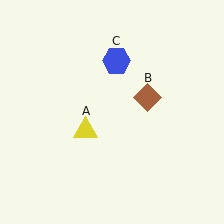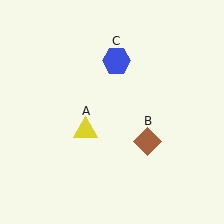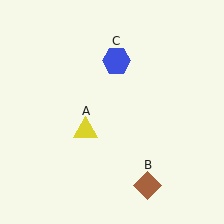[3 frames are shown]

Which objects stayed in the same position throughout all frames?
Yellow triangle (object A) and blue hexagon (object C) remained stationary.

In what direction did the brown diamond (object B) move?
The brown diamond (object B) moved down.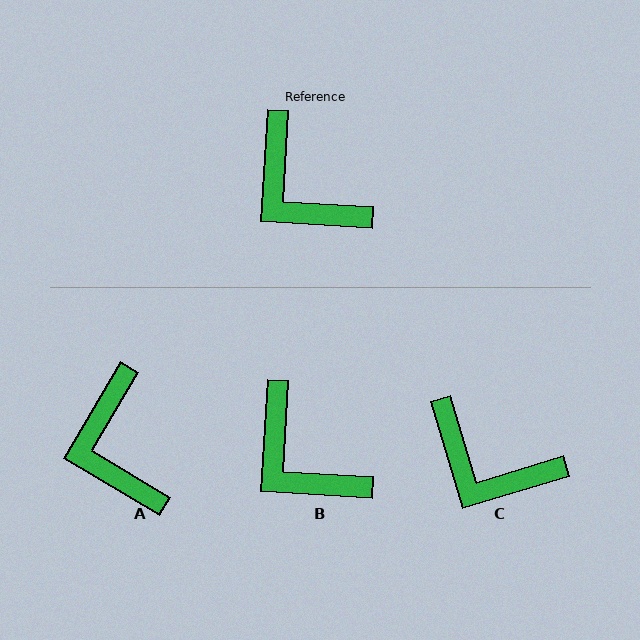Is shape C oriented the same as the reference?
No, it is off by about 20 degrees.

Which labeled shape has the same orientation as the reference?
B.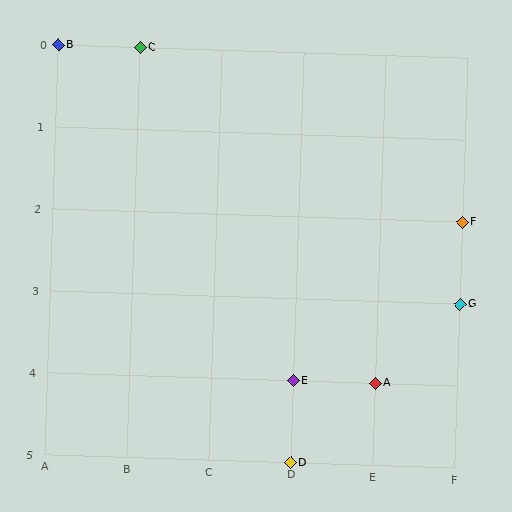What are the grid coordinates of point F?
Point F is at grid coordinates (F, 2).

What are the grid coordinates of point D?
Point D is at grid coordinates (D, 5).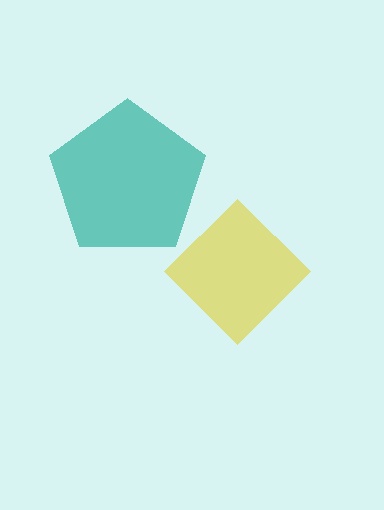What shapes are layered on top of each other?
The layered shapes are: a yellow diamond, a teal pentagon.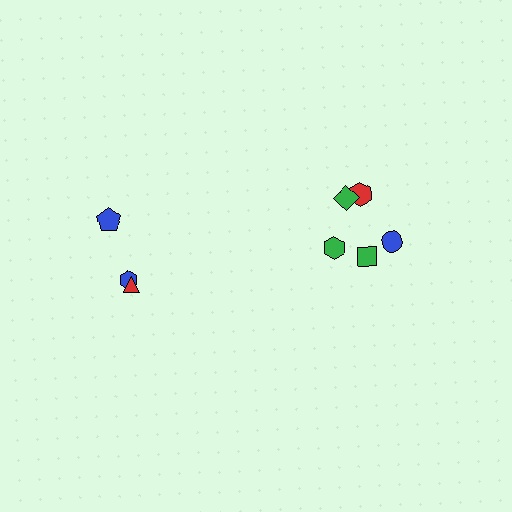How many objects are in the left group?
There are 3 objects.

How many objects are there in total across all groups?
There are 8 objects.